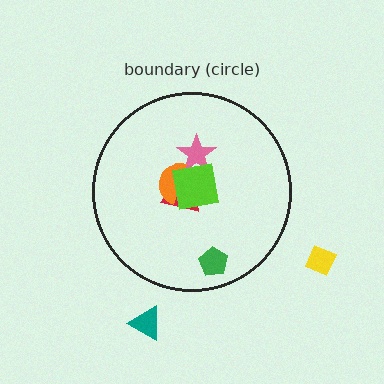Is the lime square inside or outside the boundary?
Inside.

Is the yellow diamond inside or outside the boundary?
Outside.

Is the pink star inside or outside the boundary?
Inside.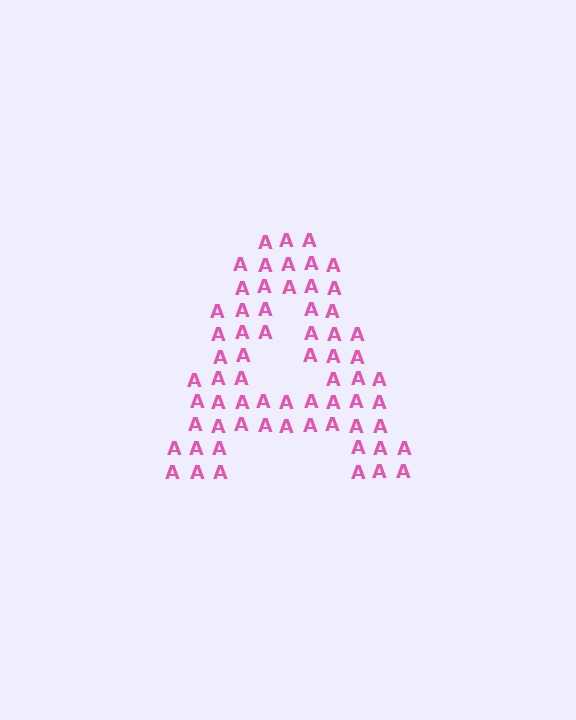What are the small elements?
The small elements are letter A's.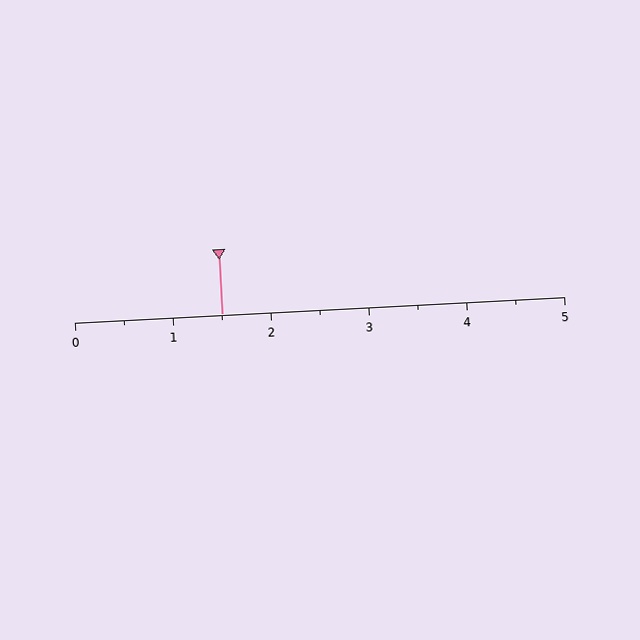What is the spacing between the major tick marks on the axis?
The major ticks are spaced 1 apart.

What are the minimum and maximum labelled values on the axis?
The axis runs from 0 to 5.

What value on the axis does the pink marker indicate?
The marker indicates approximately 1.5.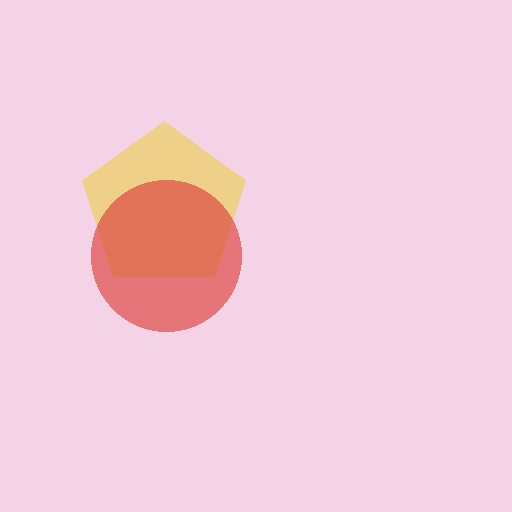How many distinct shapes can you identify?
There are 2 distinct shapes: a yellow pentagon, a red circle.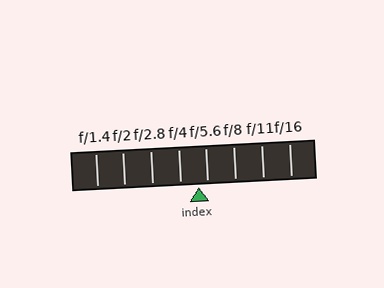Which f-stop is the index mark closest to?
The index mark is closest to f/5.6.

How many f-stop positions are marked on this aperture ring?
There are 8 f-stop positions marked.